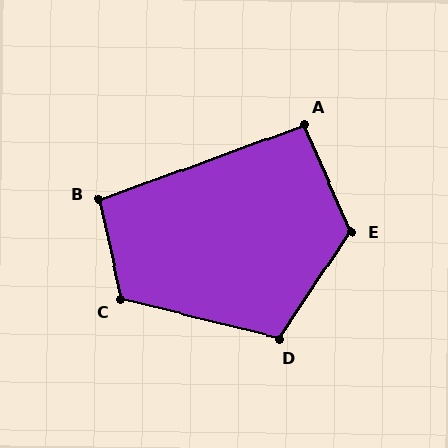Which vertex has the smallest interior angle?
A, at approximately 94 degrees.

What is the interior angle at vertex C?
Approximately 117 degrees (obtuse).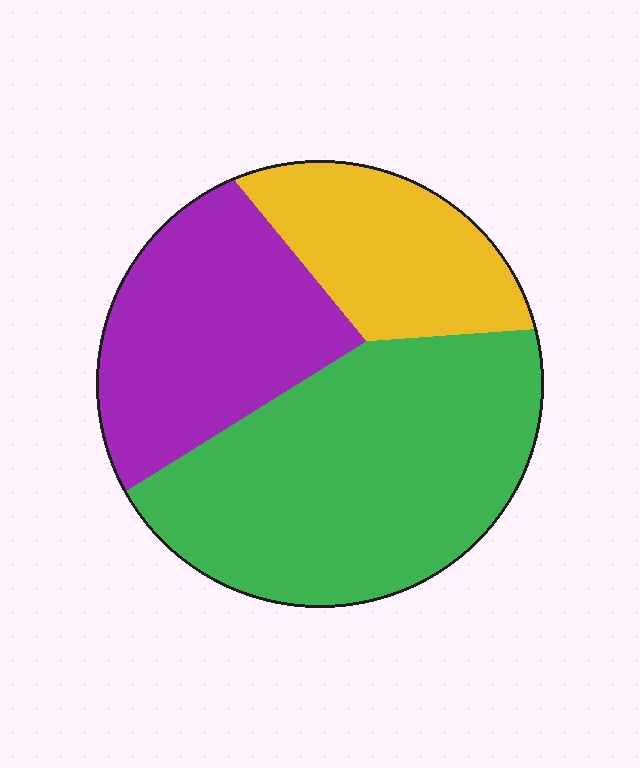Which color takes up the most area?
Green, at roughly 50%.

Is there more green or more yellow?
Green.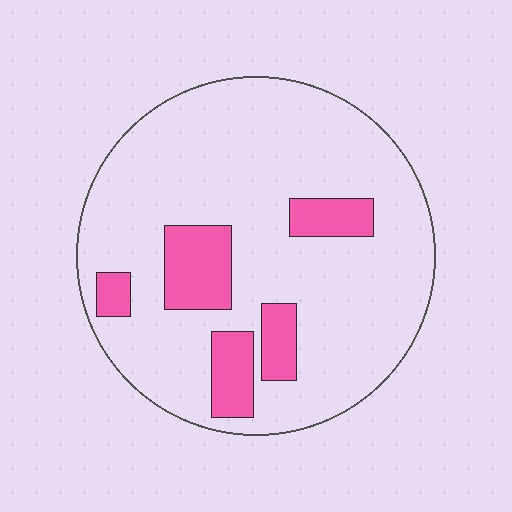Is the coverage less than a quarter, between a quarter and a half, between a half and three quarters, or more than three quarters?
Less than a quarter.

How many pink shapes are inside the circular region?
5.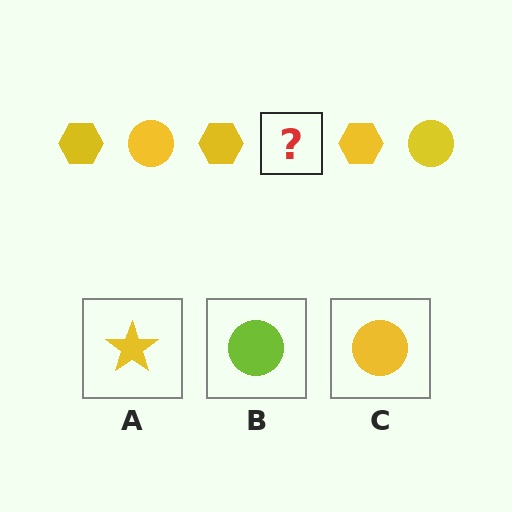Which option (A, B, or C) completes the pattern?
C.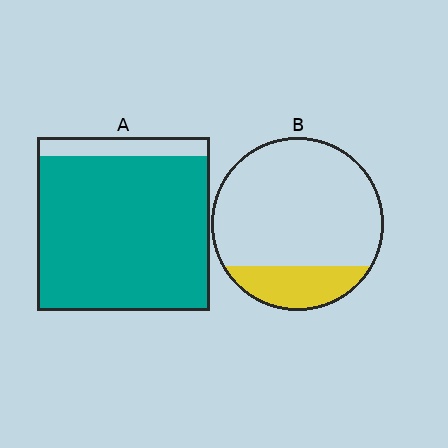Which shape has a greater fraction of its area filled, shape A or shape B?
Shape A.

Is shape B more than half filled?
No.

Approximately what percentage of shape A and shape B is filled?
A is approximately 90% and B is approximately 20%.